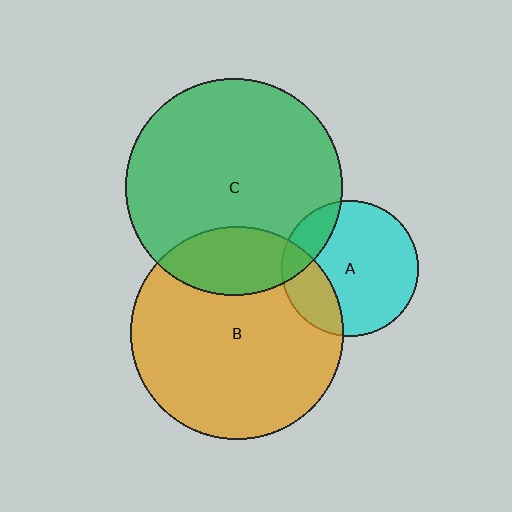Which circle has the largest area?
Circle C (green).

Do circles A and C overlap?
Yes.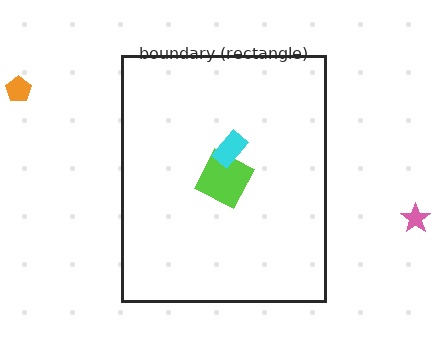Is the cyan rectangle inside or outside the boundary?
Inside.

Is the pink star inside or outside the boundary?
Outside.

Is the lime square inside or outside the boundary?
Inside.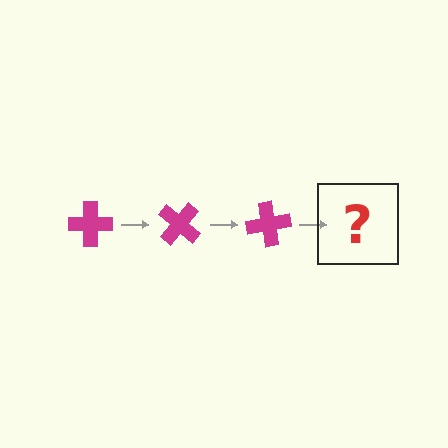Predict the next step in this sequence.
The next step is a magenta cross rotated 120 degrees.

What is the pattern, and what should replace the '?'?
The pattern is that the cross rotates 40 degrees each step. The '?' should be a magenta cross rotated 120 degrees.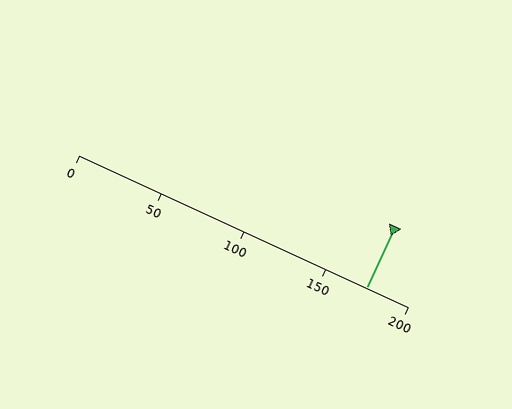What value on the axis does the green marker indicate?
The marker indicates approximately 175.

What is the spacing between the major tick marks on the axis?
The major ticks are spaced 50 apart.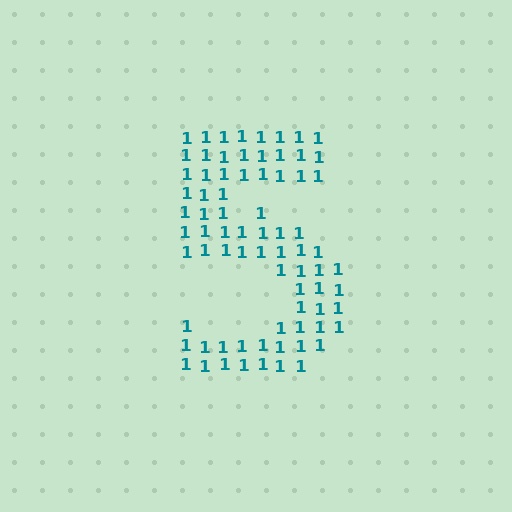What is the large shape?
The large shape is the digit 5.